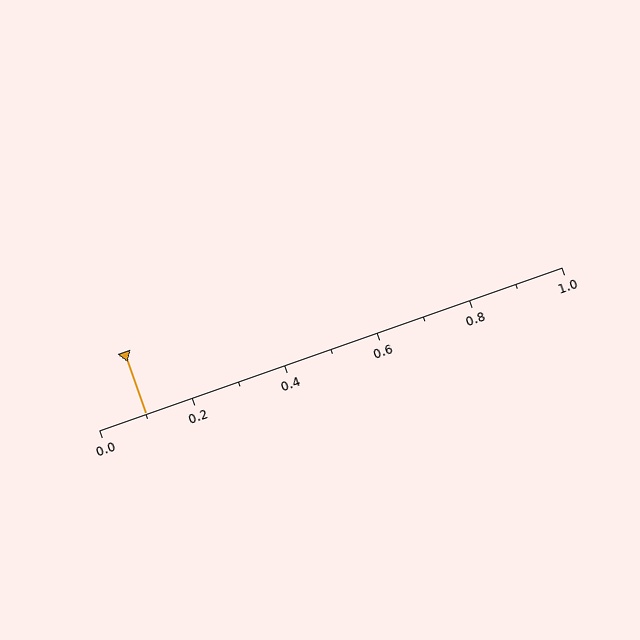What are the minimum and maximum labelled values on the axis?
The axis runs from 0.0 to 1.0.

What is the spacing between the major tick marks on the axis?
The major ticks are spaced 0.2 apart.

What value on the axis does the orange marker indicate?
The marker indicates approximately 0.1.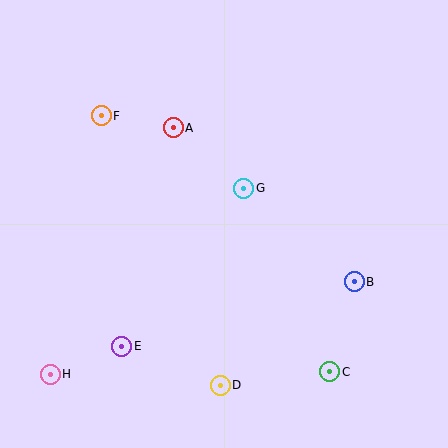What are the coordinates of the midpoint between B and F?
The midpoint between B and F is at (228, 199).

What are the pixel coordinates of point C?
Point C is at (330, 372).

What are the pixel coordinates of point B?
Point B is at (354, 282).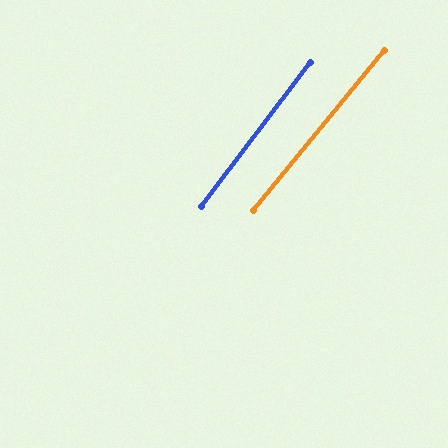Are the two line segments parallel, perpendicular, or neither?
Parallel — their directions differ by only 1.9°.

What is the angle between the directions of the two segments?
Approximately 2 degrees.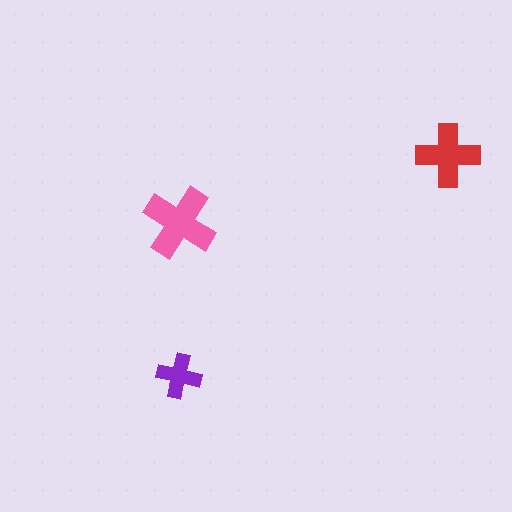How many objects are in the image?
There are 3 objects in the image.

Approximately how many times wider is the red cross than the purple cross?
About 1.5 times wider.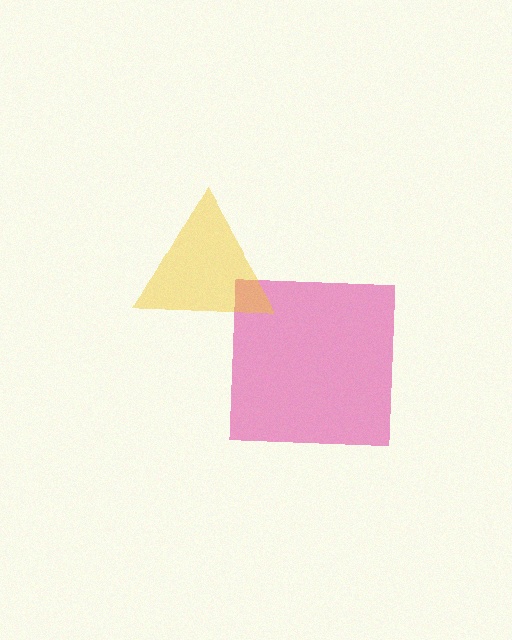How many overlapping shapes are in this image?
There are 2 overlapping shapes in the image.